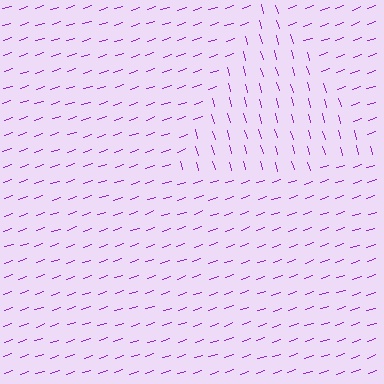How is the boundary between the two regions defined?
The boundary is defined purely by a change in line orientation (approximately 87 degrees difference). All lines are the same color and thickness.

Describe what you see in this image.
The image is filled with small purple line segments. A triangle region in the image has lines oriented differently from the surrounding lines, creating a visible texture boundary.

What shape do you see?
I see a triangle.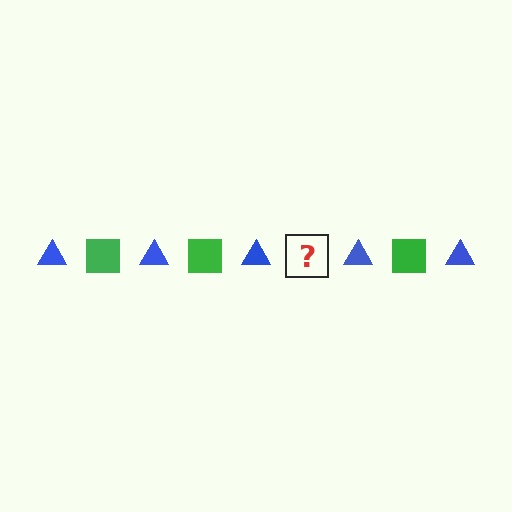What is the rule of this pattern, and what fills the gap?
The rule is that the pattern alternates between blue triangle and green square. The gap should be filled with a green square.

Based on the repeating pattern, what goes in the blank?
The blank should be a green square.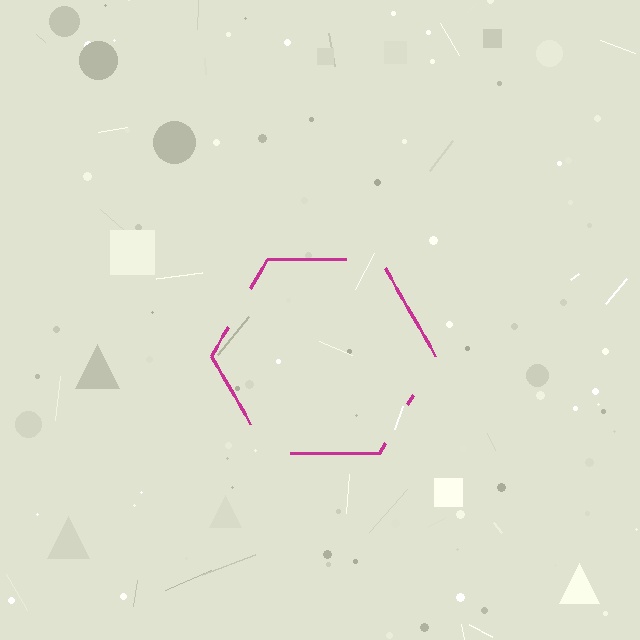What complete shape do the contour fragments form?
The contour fragments form a hexagon.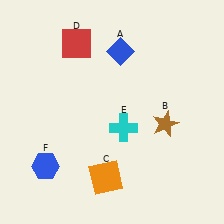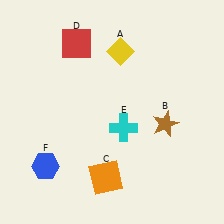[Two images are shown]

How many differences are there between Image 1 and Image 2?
There is 1 difference between the two images.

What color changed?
The diamond (A) changed from blue in Image 1 to yellow in Image 2.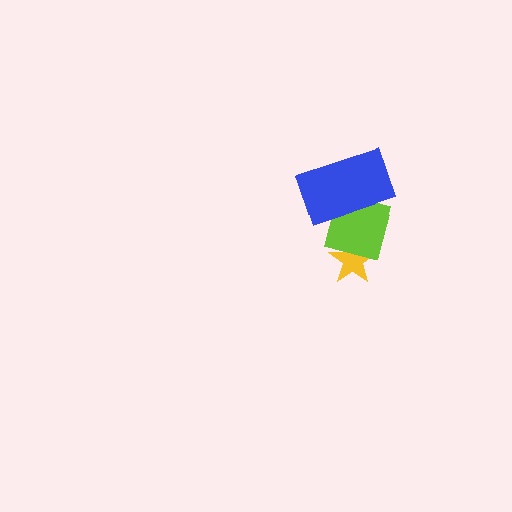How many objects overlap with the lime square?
2 objects overlap with the lime square.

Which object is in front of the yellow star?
The lime square is in front of the yellow star.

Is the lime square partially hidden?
Yes, it is partially covered by another shape.